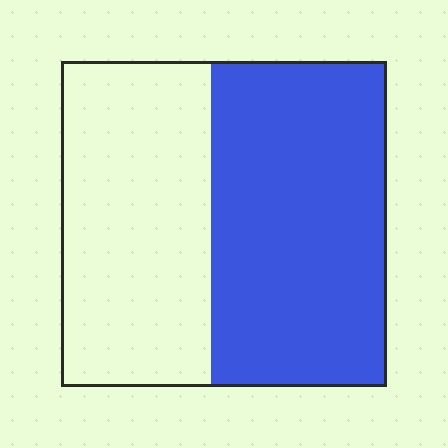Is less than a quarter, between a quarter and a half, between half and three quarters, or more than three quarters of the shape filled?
Between half and three quarters.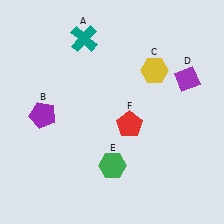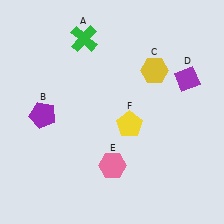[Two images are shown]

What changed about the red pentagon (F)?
In Image 1, F is red. In Image 2, it changed to yellow.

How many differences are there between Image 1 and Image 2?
There are 3 differences between the two images.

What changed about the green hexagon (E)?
In Image 1, E is green. In Image 2, it changed to pink.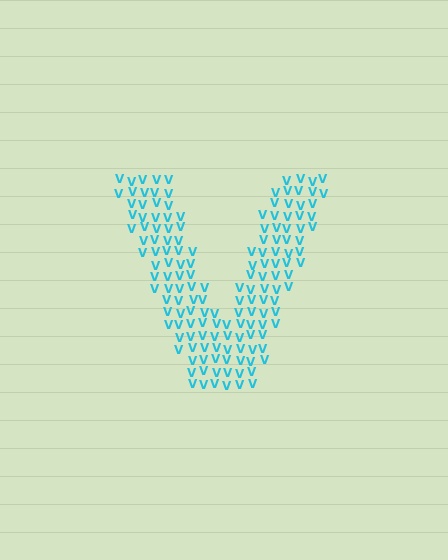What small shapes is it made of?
It is made of small letter V's.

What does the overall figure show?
The overall figure shows the letter V.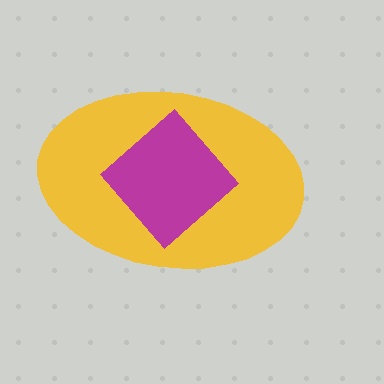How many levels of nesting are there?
2.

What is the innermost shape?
The magenta diamond.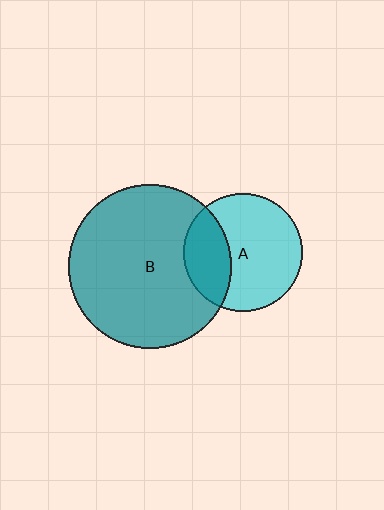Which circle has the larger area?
Circle B (teal).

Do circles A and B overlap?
Yes.